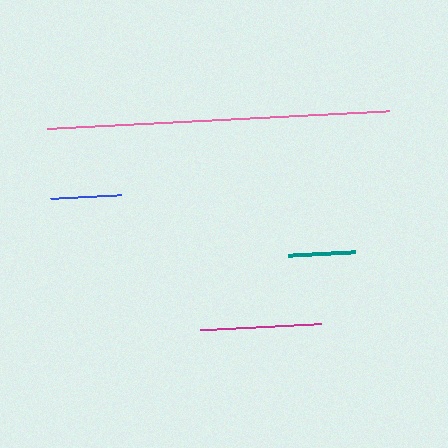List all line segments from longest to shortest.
From longest to shortest: pink, magenta, blue, teal.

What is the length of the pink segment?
The pink segment is approximately 343 pixels long.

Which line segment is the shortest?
The teal line is the shortest at approximately 67 pixels.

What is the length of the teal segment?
The teal segment is approximately 67 pixels long.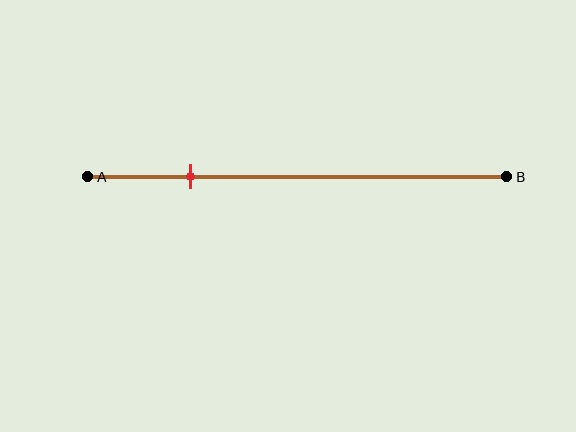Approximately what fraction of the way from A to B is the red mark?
The red mark is approximately 25% of the way from A to B.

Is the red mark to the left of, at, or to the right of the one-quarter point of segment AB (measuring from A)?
The red mark is approximately at the one-quarter point of segment AB.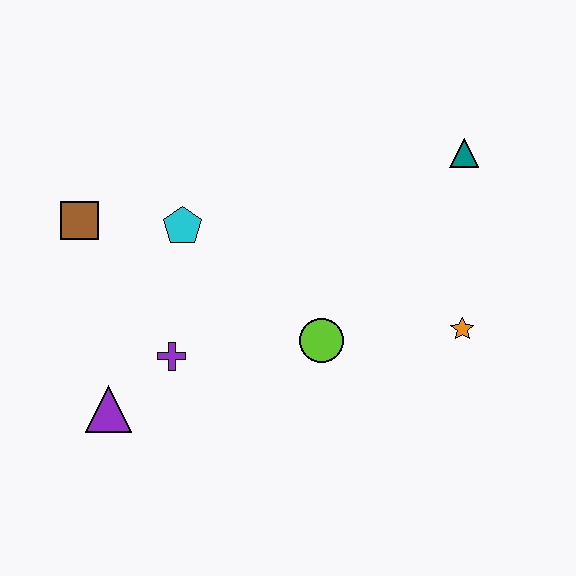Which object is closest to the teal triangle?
The orange star is closest to the teal triangle.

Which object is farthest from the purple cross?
The teal triangle is farthest from the purple cross.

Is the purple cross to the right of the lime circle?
No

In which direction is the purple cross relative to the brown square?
The purple cross is below the brown square.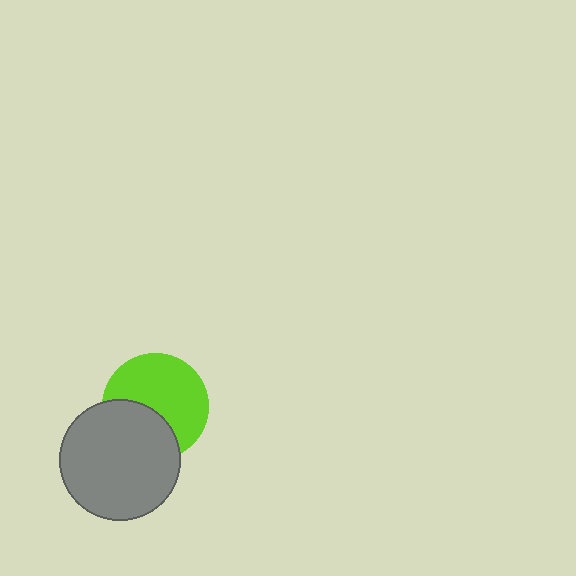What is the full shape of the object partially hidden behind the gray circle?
The partially hidden object is a lime circle.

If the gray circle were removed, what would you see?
You would see the complete lime circle.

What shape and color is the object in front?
The object in front is a gray circle.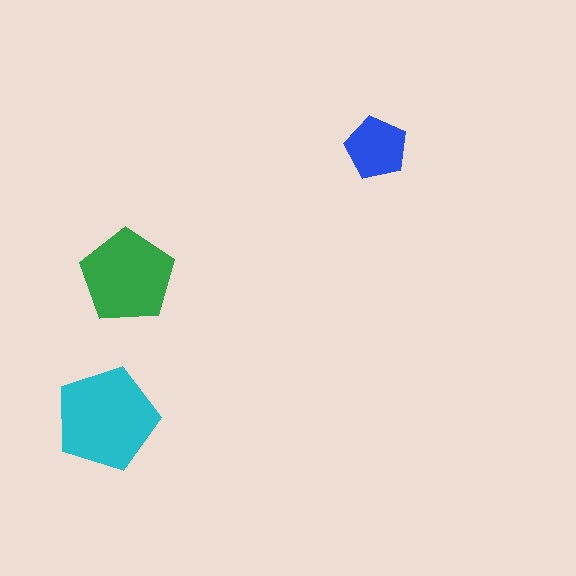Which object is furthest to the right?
The blue pentagon is rightmost.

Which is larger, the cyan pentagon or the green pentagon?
The cyan one.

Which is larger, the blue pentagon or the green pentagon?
The green one.